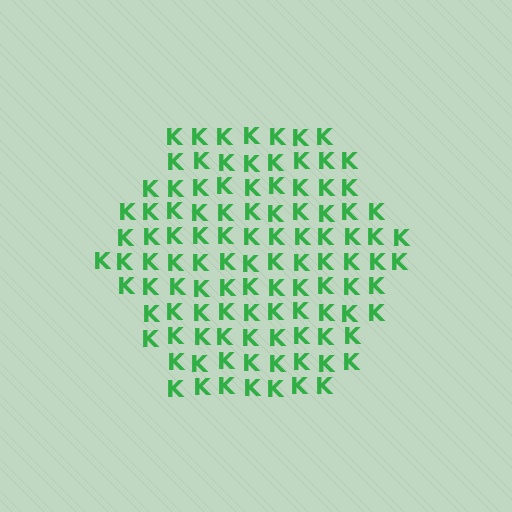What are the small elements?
The small elements are letter K's.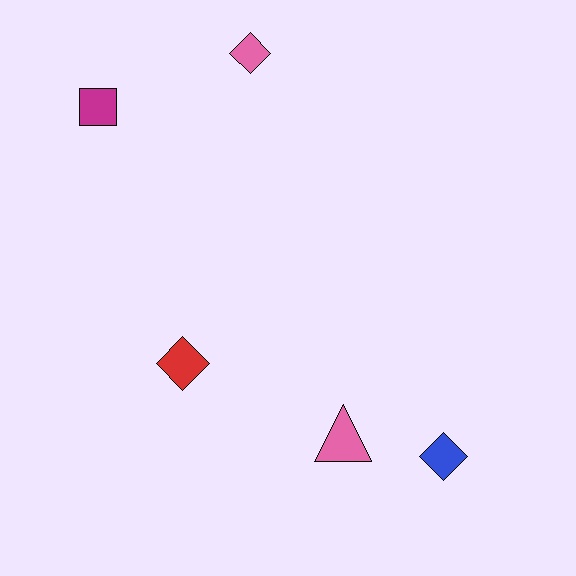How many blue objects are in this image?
There is 1 blue object.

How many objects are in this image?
There are 5 objects.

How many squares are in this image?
There is 1 square.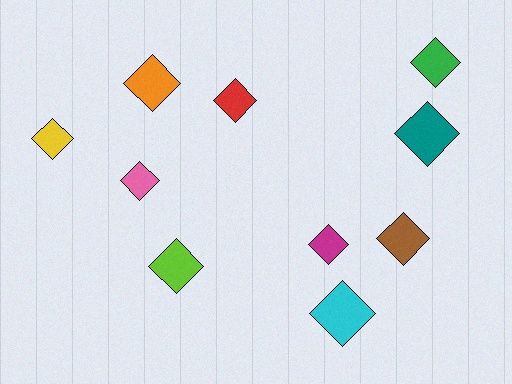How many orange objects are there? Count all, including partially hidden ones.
There is 1 orange object.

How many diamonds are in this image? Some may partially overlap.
There are 10 diamonds.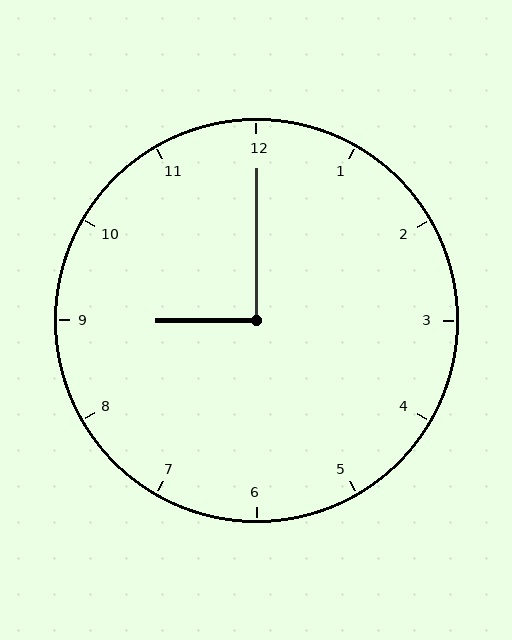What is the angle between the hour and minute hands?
Approximately 90 degrees.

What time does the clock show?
9:00.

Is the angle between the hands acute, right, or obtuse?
It is right.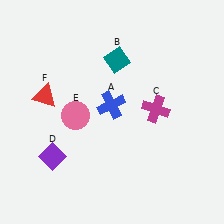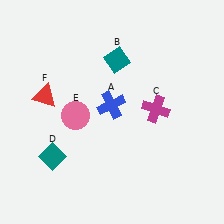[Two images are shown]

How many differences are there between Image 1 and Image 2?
There is 1 difference between the two images.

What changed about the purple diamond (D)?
In Image 1, D is purple. In Image 2, it changed to teal.